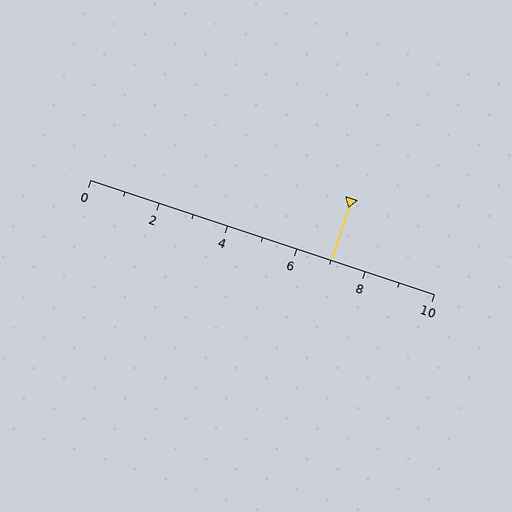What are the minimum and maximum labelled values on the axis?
The axis runs from 0 to 10.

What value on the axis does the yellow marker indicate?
The marker indicates approximately 7.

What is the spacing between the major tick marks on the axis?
The major ticks are spaced 2 apart.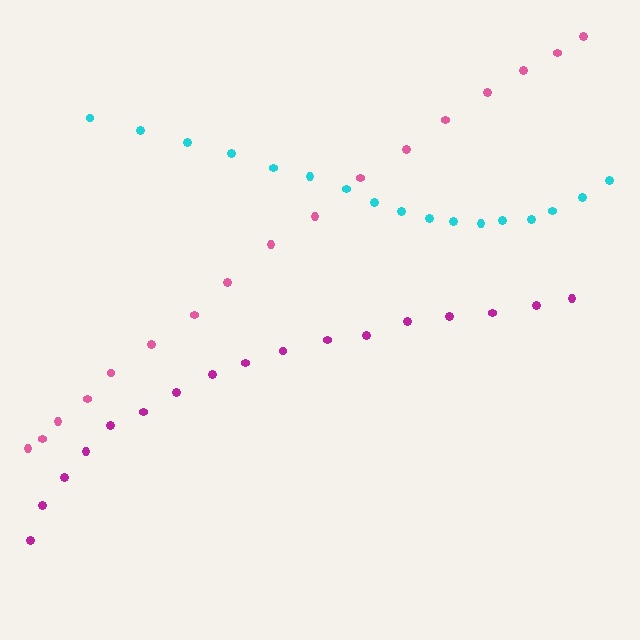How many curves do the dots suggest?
There are 3 distinct paths.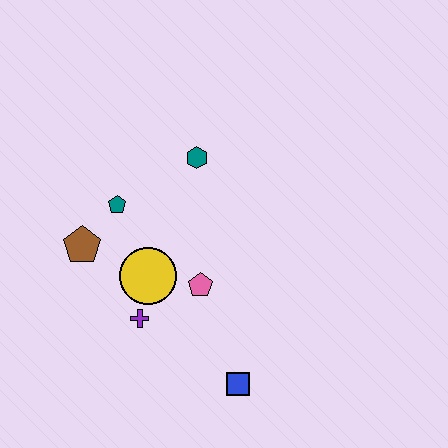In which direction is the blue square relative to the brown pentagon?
The blue square is to the right of the brown pentagon.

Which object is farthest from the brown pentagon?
The blue square is farthest from the brown pentagon.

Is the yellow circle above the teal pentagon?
No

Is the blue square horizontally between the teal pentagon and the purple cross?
No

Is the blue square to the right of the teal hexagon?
Yes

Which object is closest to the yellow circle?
The purple cross is closest to the yellow circle.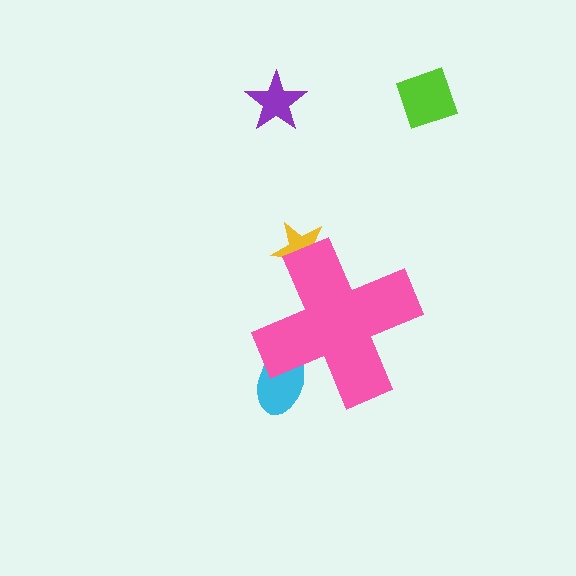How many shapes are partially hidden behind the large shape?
2 shapes are partially hidden.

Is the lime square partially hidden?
No, the lime square is fully visible.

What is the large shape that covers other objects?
A pink cross.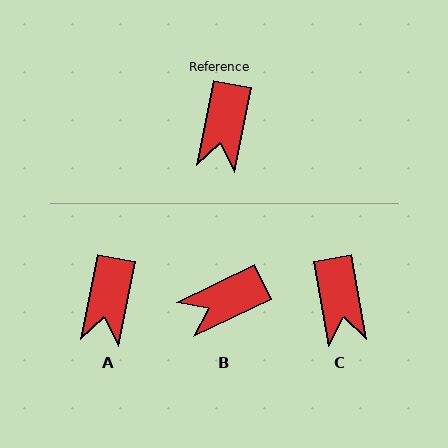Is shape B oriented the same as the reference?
No, it is off by about 53 degrees.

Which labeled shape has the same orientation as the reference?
A.